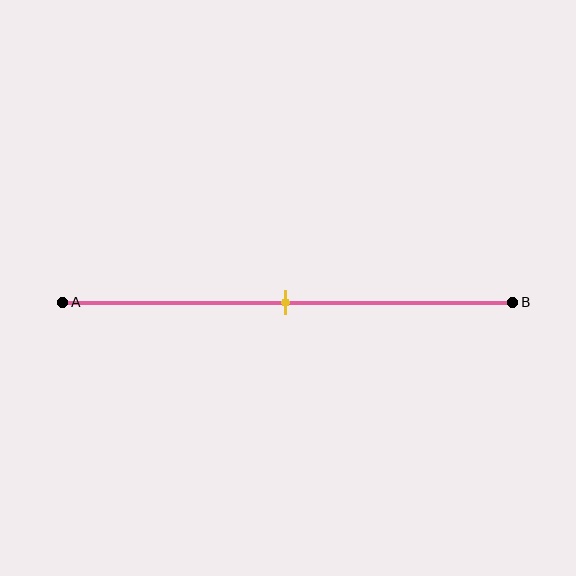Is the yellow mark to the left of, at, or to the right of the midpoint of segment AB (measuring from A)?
The yellow mark is approximately at the midpoint of segment AB.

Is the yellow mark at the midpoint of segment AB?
Yes, the mark is approximately at the midpoint.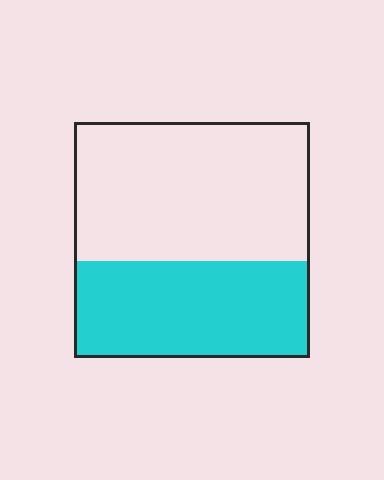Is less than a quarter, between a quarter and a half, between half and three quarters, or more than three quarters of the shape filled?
Between a quarter and a half.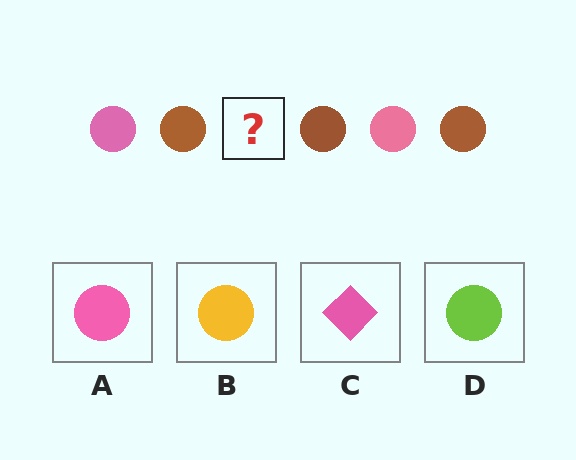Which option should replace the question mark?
Option A.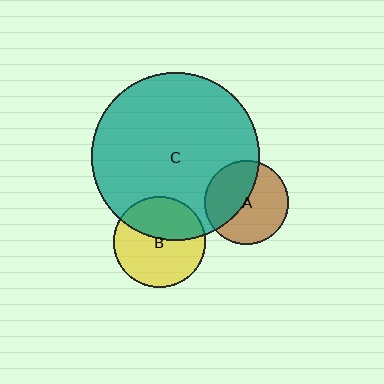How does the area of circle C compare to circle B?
Approximately 3.4 times.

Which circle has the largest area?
Circle C (teal).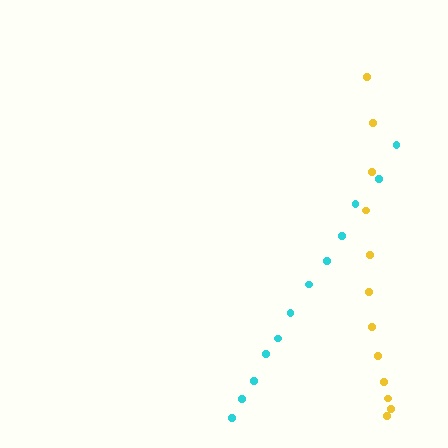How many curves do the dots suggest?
There are 2 distinct paths.